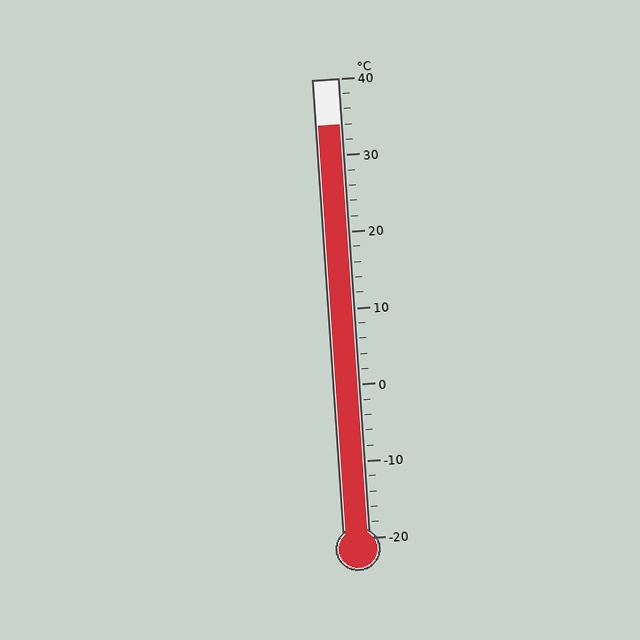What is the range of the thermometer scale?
The thermometer scale ranges from -20°C to 40°C.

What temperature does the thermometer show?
The thermometer shows approximately 34°C.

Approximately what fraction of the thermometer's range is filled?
The thermometer is filled to approximately 90% of its range.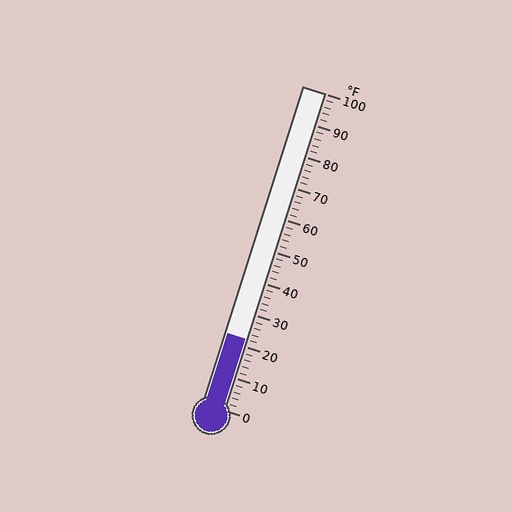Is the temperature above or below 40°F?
The temperature is below 40°F.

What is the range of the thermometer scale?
The thermometer scale ranges from 0°F to 100°F.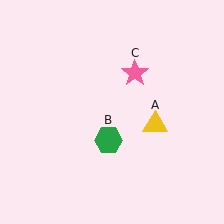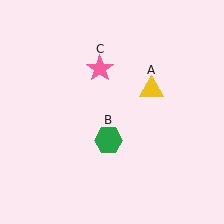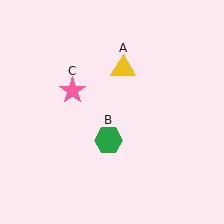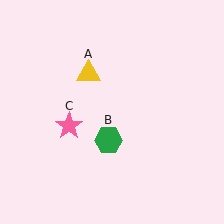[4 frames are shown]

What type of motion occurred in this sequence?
The yellow triangle (object A), pink star (object C) rotated counterclockwise around the center of the scene.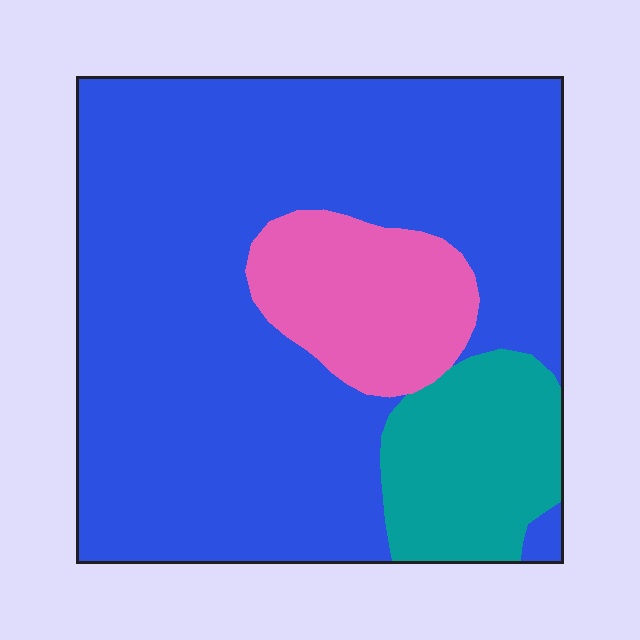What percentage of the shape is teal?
Teal takes up less than a quarter of the shape.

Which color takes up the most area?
Blue, at roughly 75%.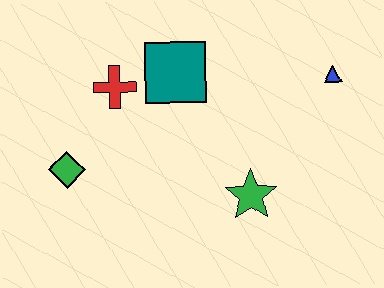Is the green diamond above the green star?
Yes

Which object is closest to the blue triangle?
The green star is closest to the blue triangle.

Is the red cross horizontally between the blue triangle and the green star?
No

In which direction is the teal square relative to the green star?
The teal square is above the green star.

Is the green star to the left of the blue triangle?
Yes